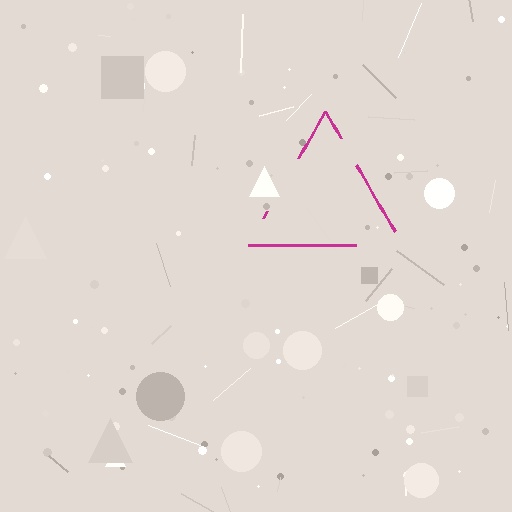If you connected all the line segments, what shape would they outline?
They would outline a triangle.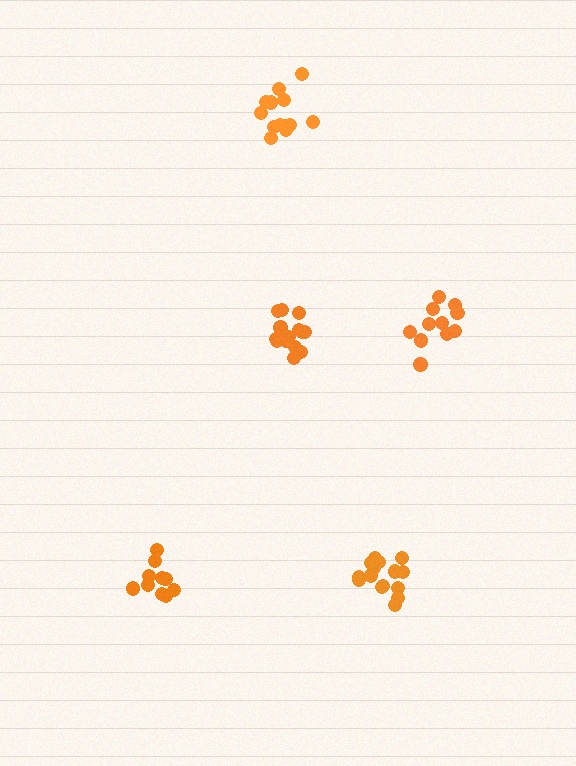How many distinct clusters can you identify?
There are 5 distinct clusters.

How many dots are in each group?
Group 1: 14 dots, Group 2: 10 dots, Group 3: 11 dots, Group 4: 16 dots, Group 5: 13 dots (64 total).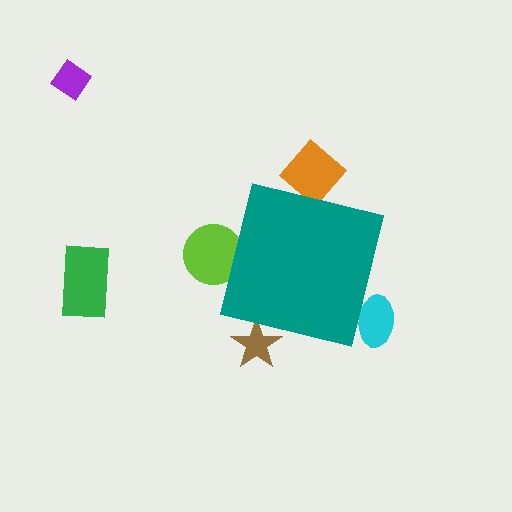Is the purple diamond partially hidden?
No, the purple diamond is fully visible.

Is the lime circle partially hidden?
Yes, the lime circle is partially hidden behind the teal square.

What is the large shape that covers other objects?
A teal square.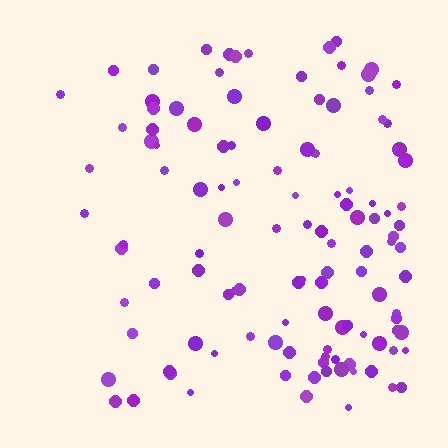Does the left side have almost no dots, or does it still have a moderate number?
Still a moderate number, just noticeably fewer than the right.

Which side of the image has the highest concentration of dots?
The right.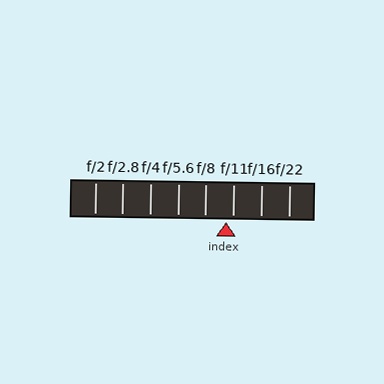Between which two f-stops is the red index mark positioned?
The index mark is between f/8 and f/11.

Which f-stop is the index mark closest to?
The index mark is closest to f/11.